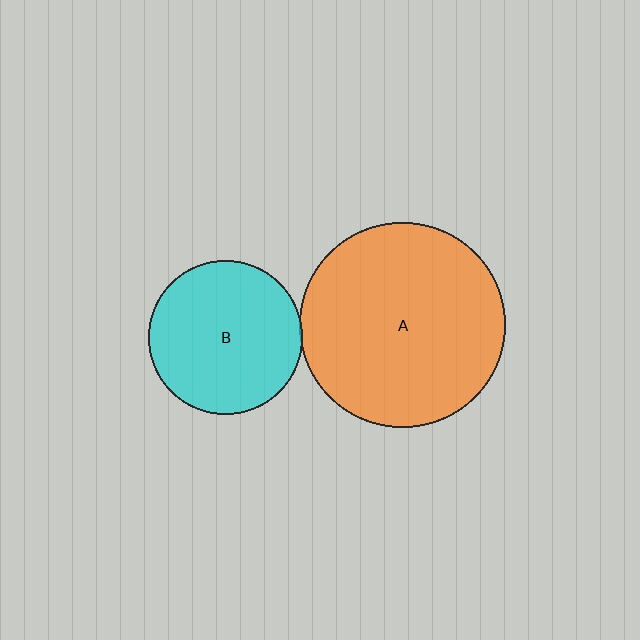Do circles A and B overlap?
Yes.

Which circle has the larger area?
Circle A (orange).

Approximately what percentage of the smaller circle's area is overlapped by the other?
Approximately 5%.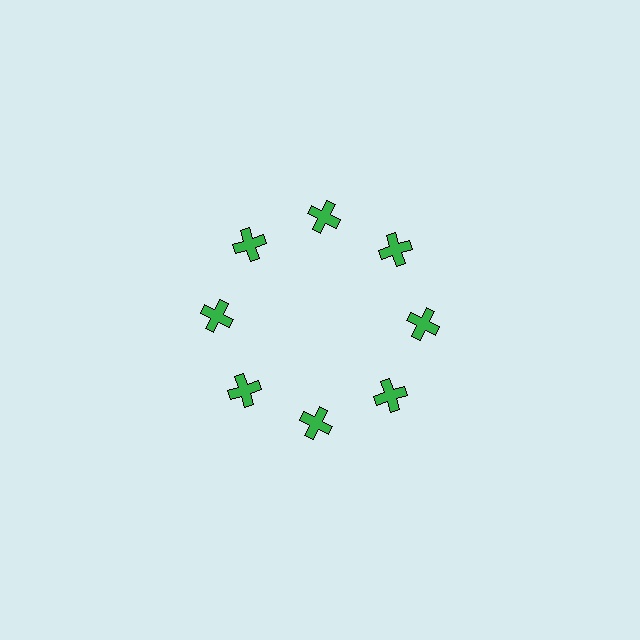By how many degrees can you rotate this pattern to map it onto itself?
The pattern maps onto itself every 45 degrees of rotation.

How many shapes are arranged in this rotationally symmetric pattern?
There are 8 shapes, arranged in 8 groups of 1.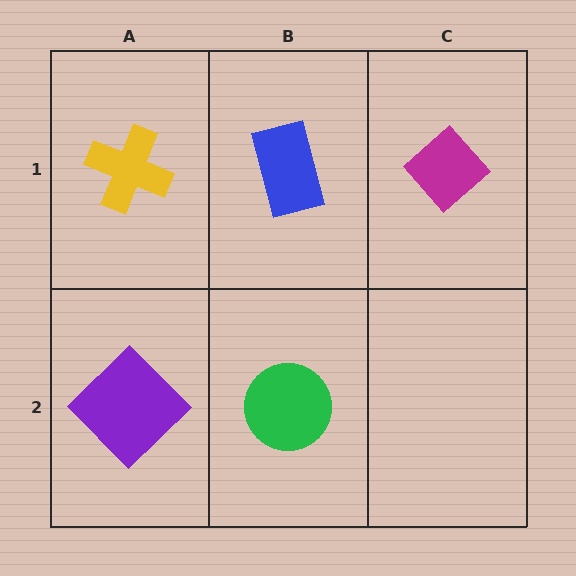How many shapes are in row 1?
3 shapes.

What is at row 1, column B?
A blue rectangle.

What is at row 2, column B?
A green circle.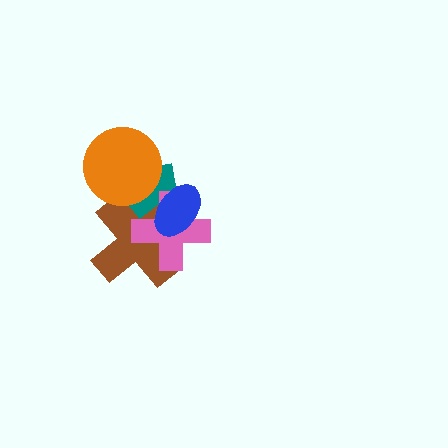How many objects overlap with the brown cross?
4 objects overlap with the brown cross.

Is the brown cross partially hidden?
Yes, it is partially covered by another shape.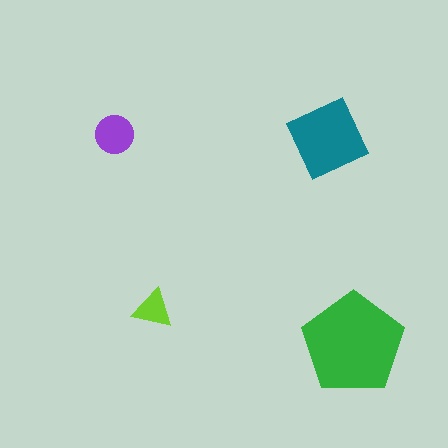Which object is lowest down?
The green pentagon is bottommost.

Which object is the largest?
The green pentagon.